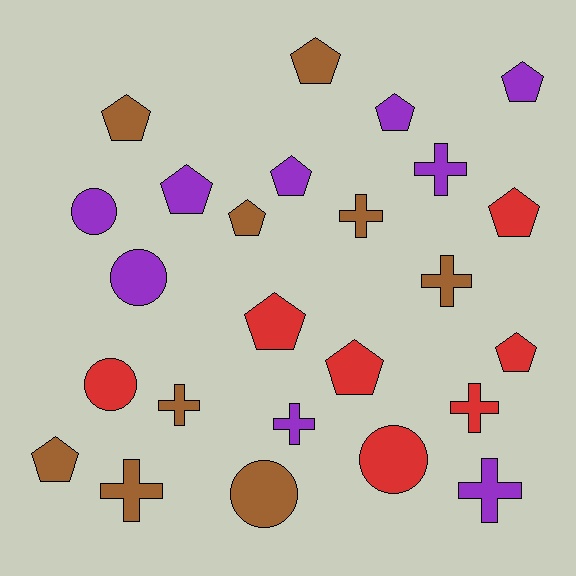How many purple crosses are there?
There are 3 purple crosses.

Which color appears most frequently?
Brown, with 9 objects.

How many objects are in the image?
There are 25 objects.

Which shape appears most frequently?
Pentagon, with 12 objects.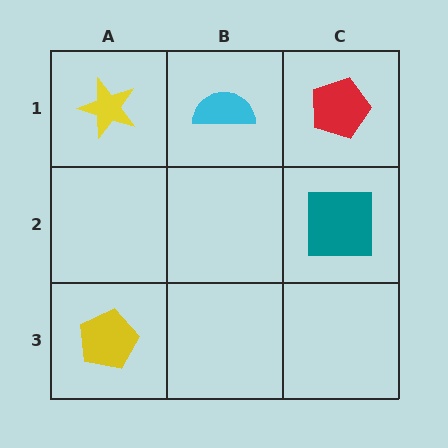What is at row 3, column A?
A yellow pentagon.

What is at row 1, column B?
A cyan semicircle.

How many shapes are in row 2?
1 shape.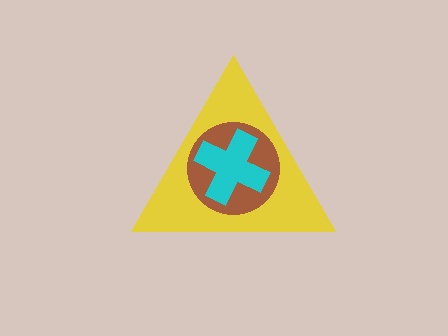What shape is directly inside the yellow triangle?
The brown circle.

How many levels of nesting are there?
3.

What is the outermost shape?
The yellow triangle.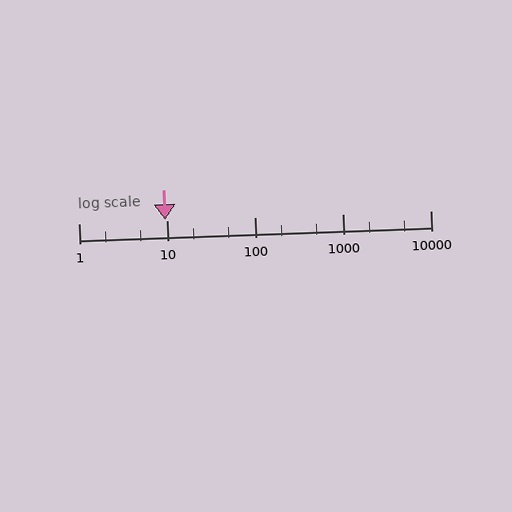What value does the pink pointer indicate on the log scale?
The pointer indicates approximately 9.7.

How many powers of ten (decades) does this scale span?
The scale spans 4 decades, from 1 to 10000.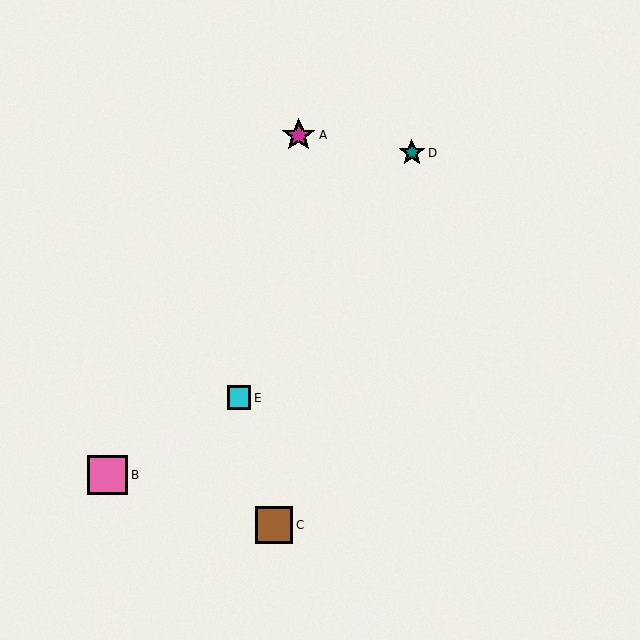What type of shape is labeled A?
Shape A is a magenta star.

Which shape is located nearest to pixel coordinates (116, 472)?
The pink square (labeled B) at (108, 475) is nearest to that location.